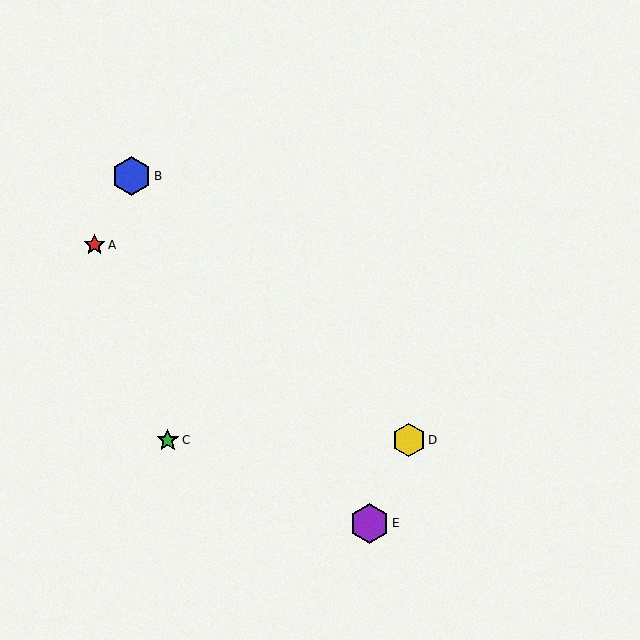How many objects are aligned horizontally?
2 objects (C, D) are aligned horizontally.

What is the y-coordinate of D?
Object D is at y≈440.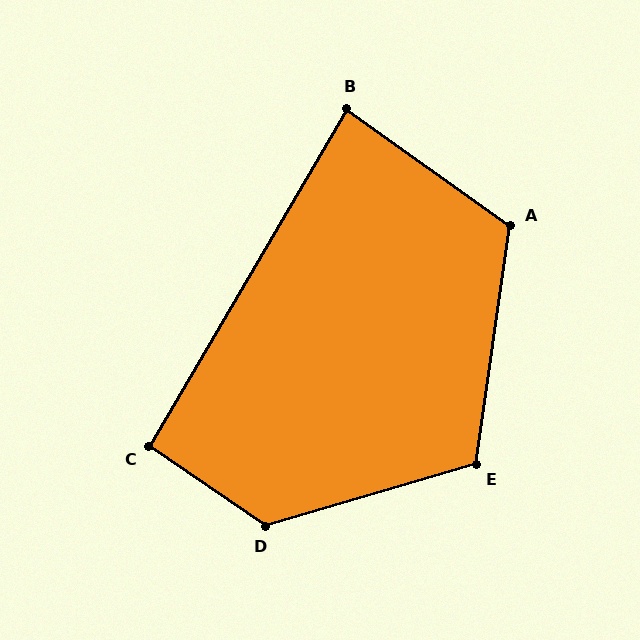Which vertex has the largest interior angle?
D, at approximately 130 degrees.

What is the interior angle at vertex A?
Approximately 117 degrees (obtuse).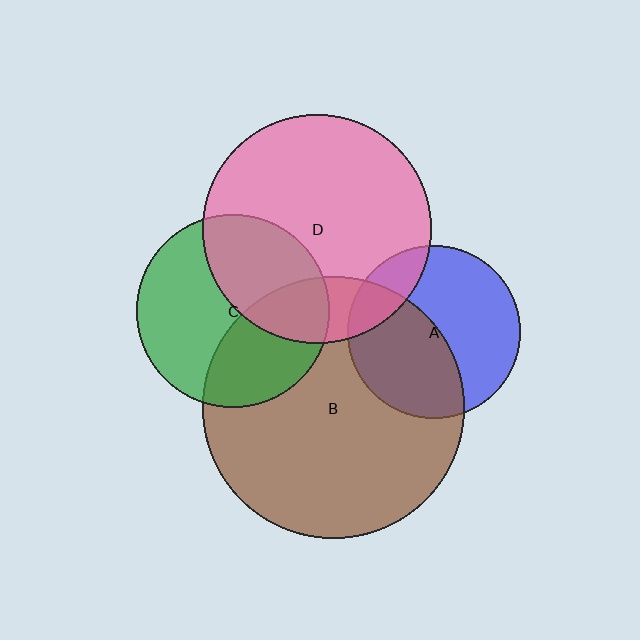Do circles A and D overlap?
Yes.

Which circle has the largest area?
Circle B (brown).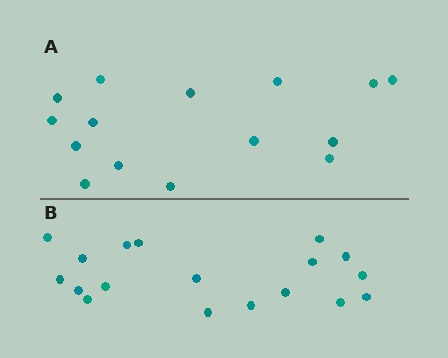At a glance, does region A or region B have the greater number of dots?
Region B (the bottom region) has more dots.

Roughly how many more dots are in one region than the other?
Region B has just a few more — roughly 2 or 3 more dots than region A.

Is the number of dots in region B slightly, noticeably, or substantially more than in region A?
Region B has only slightly more — the two regions are fairly close. The ratio is roughly 1.2 to 1.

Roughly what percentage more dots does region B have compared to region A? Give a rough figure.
About 20% more.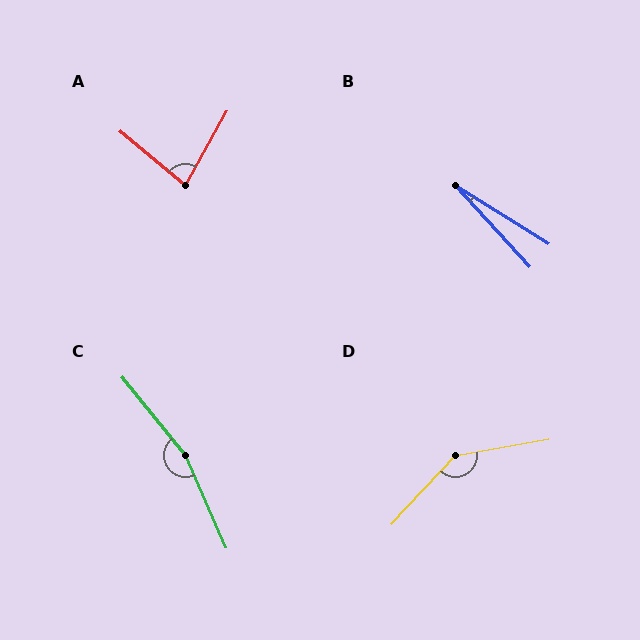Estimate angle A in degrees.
Approximately 79 degrees.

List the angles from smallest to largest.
B (15°), A (79°), D (143°), C (165°).